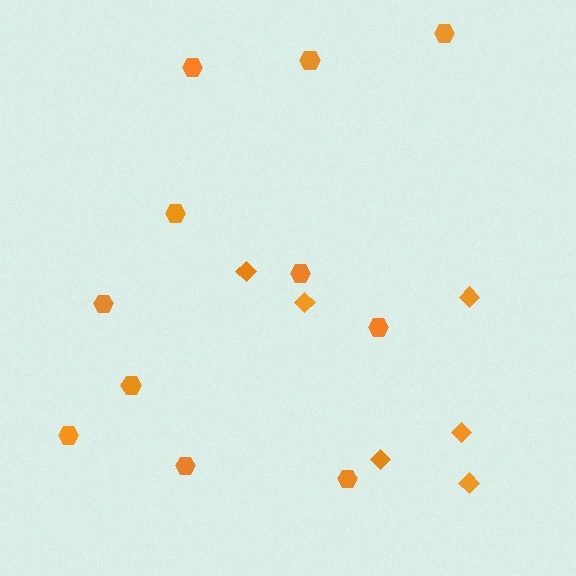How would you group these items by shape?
There are 2 groups: one group of diamonds (6) and one group of hexagons (11).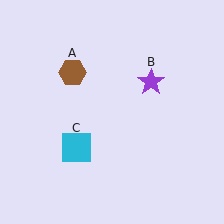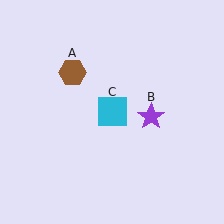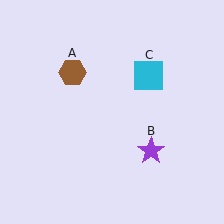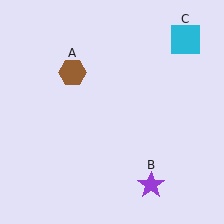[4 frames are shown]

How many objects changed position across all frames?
2 objects changed position: purple star (object B), cyan square (object C).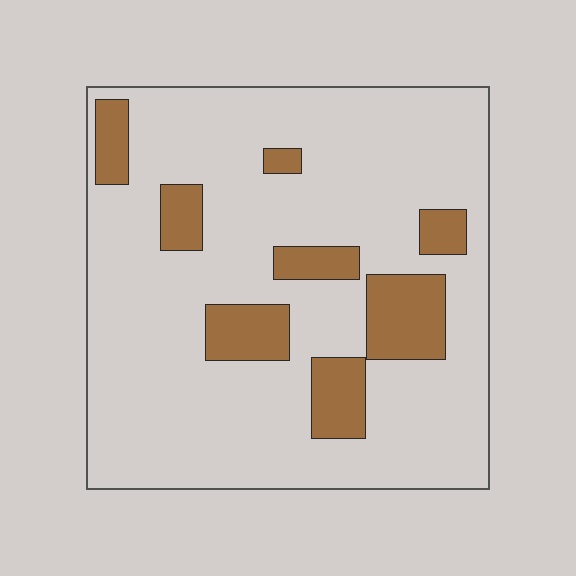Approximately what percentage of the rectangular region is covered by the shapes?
Approximately 15%.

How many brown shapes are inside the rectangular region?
8.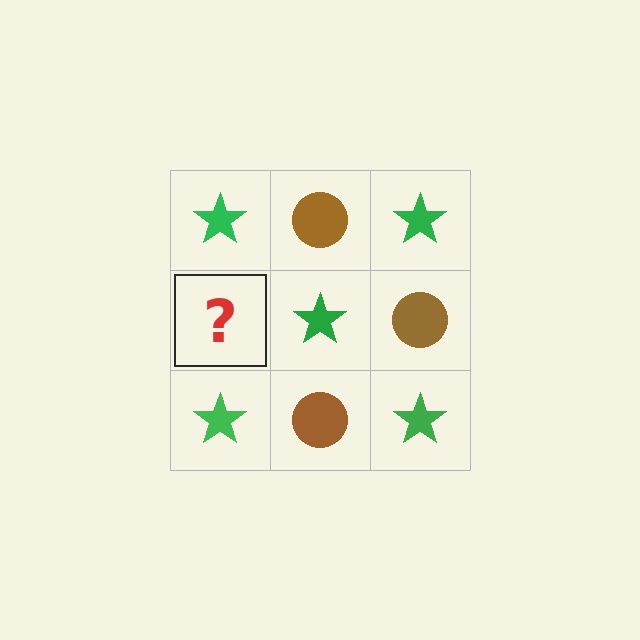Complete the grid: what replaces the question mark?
The question mark should be replaced with a brown circle.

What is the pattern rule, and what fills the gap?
The rule is that it alternates green star and brown circle in a checkerboard pattern. The gap should be filled with a brown circle.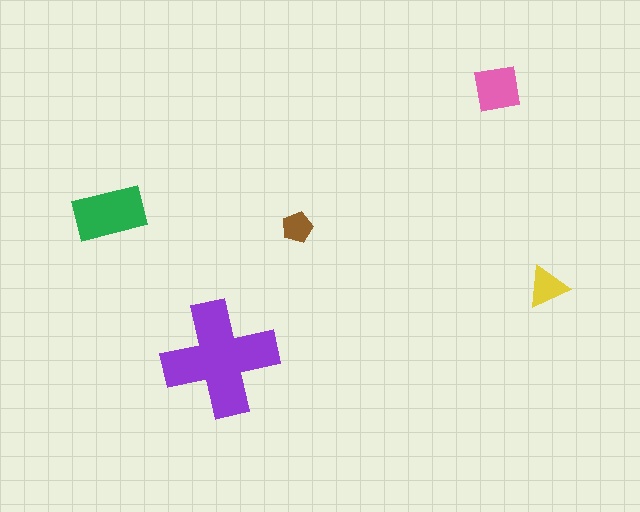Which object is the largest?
The purple cross.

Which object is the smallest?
The brown pentagon.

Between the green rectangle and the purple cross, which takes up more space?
The purple cross.